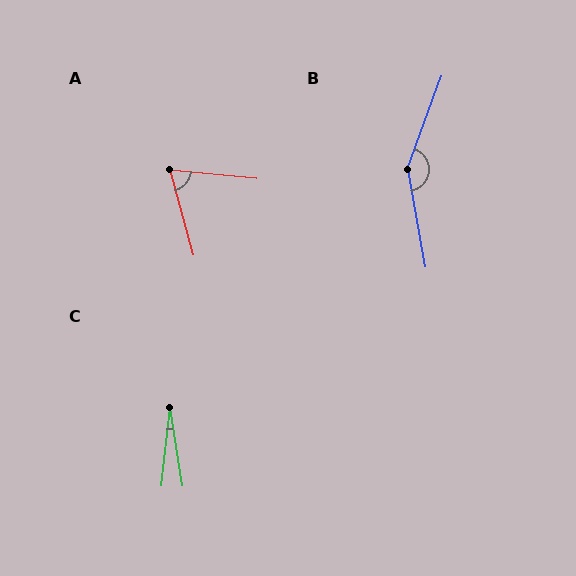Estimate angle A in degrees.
Approximately 69 degrees.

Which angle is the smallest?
C, at approximately 15 degrees.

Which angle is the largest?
B, at approximately 150 degrees.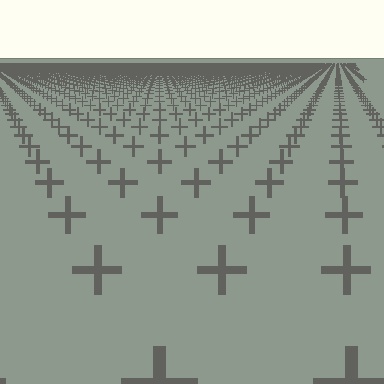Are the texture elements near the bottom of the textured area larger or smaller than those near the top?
Larger. Near the bottom, elements are closer to the viewer and appear at a bigger on-screen size.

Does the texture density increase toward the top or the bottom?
Density increases toward the top.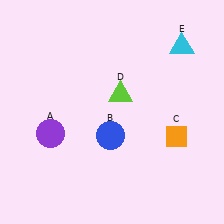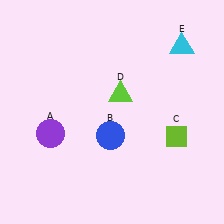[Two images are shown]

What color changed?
The diamond (C) changed from orange in Image 1 to lime in Image 2.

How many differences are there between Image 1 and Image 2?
There is 1 difference between the two images.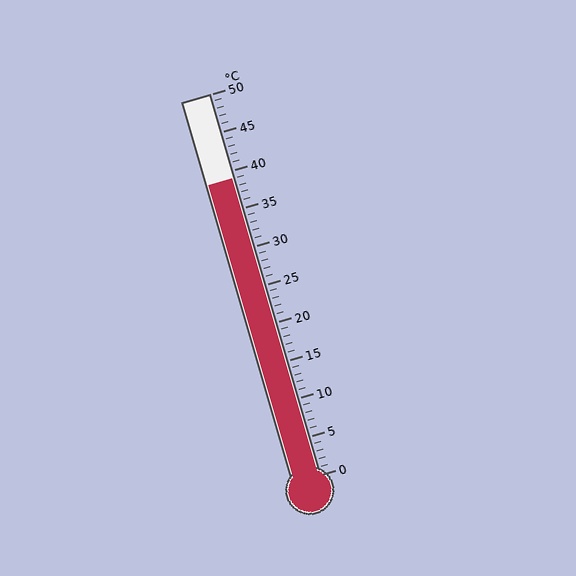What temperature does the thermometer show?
The thermometer shows approximately 39°C.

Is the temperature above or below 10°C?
The temperature is above 10°C.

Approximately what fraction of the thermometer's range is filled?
The thermometer is filled to approximately 80% of its range.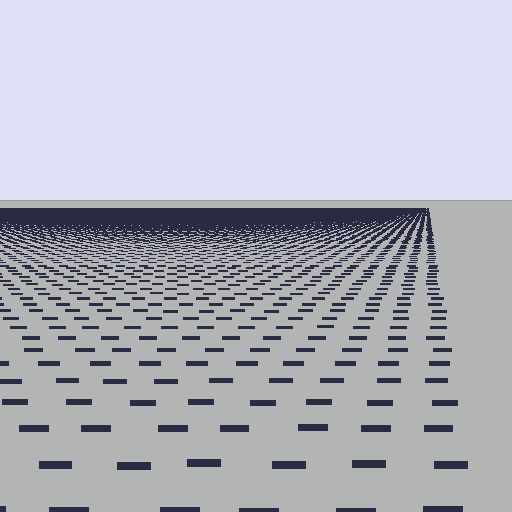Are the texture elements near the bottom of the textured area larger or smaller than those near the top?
Larger. Near the bottom, elements are closer to the viewer and appear at a bigger on-screen size.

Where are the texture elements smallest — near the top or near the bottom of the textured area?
Near the top.